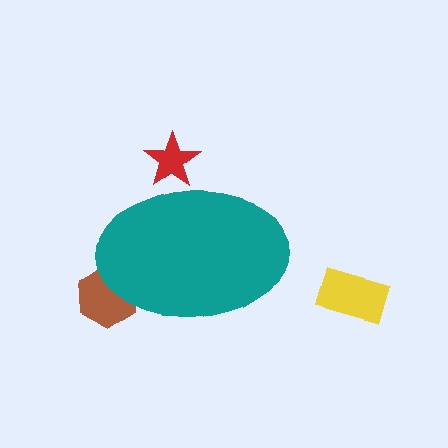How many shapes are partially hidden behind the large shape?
2 shapes are partially hidden.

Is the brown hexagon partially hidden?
Yes, the brown hexagon is partially hidden behind the teal ellipse.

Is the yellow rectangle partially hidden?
No, the yellow rectangle is fully visible.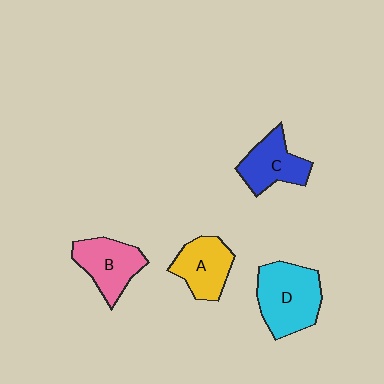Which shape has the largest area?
Shape D (cyan).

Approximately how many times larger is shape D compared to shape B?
Approximately 1.3 times.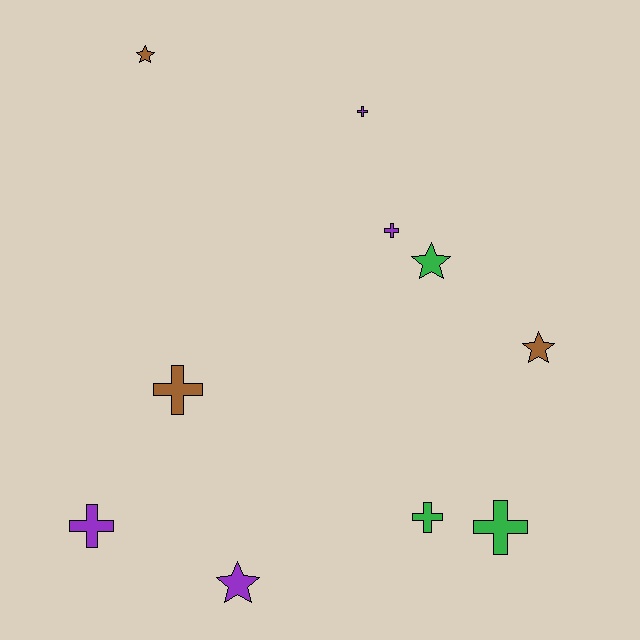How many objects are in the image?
There are 10 objects.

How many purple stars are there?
There is 1 purple star.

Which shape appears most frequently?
Cross, with 6 objects.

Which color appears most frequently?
Purple, with 4 objects.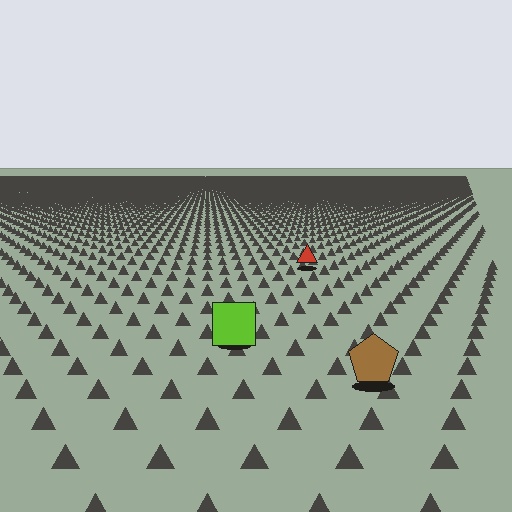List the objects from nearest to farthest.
From nearest to farthest: the brown pentagon, the lime square, the red triangle.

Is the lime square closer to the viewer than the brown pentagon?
No. The brown pentagon is closer — you can tell from the texture gradient: the ground texture is coarser near it.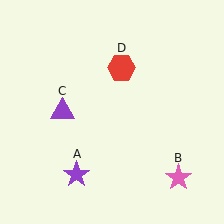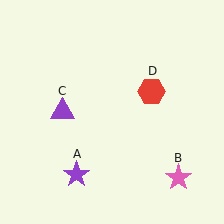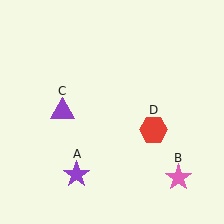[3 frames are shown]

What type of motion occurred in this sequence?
The red hexagon (object D) rotated clockwise around the center of the scene.